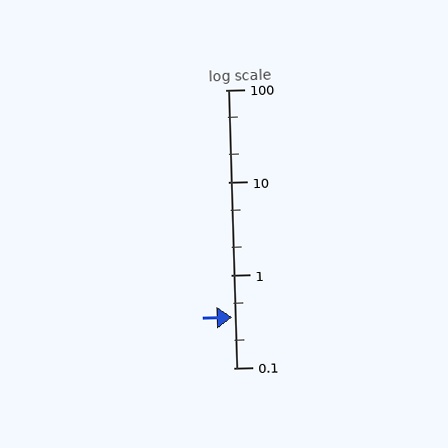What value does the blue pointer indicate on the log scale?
The pointer indicates approximately 0.35.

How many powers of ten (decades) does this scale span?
The scale spans 3 decades, from 0.1 to 100.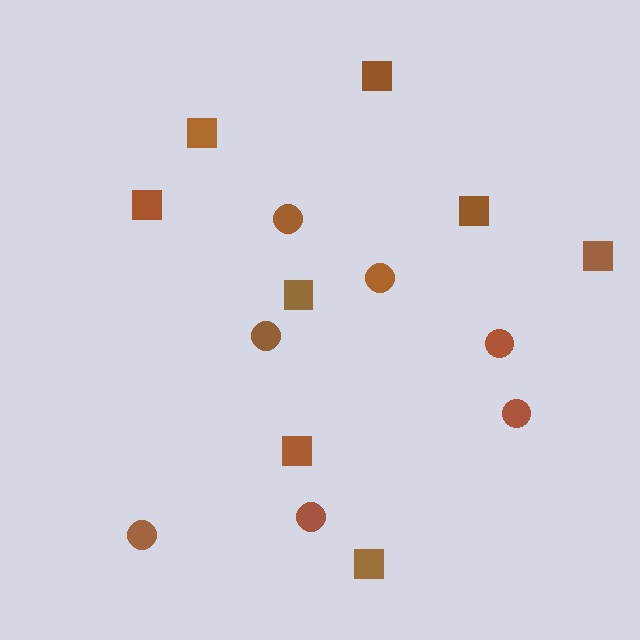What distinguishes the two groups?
There are 2 groups: one group of circles (7) and one group of squares (8).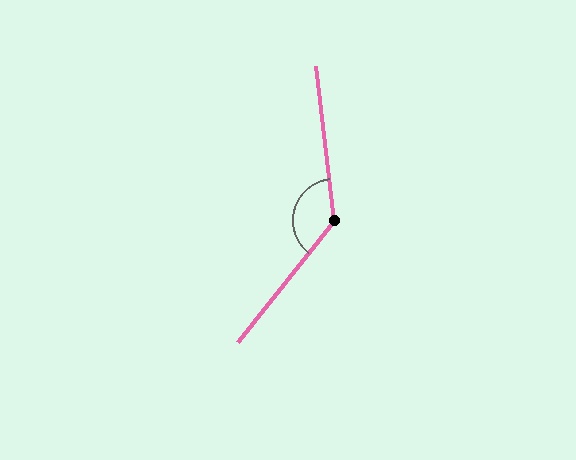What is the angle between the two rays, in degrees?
Approximately 135 degrees.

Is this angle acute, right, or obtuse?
It is obtuse.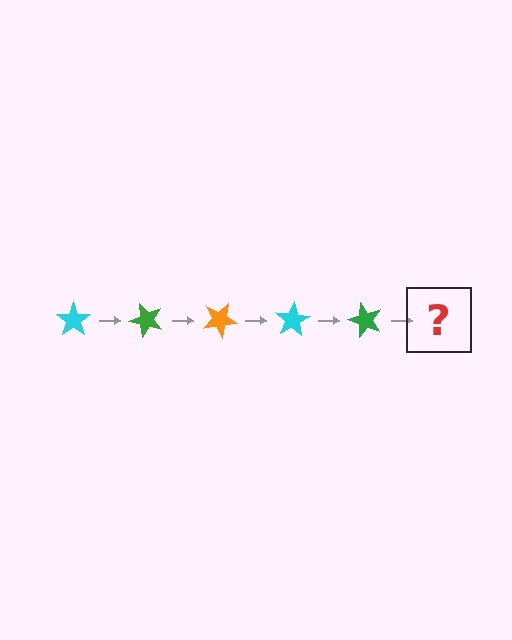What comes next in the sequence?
The next element should be an orange star, rotated 250 degrees from the start.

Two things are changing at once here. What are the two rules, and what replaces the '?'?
The two rules are that it rotates 50 degrees each step and the color cycles through cyan, green, and orange. The '?' should be an orange star, rotated 250 degrees from the start.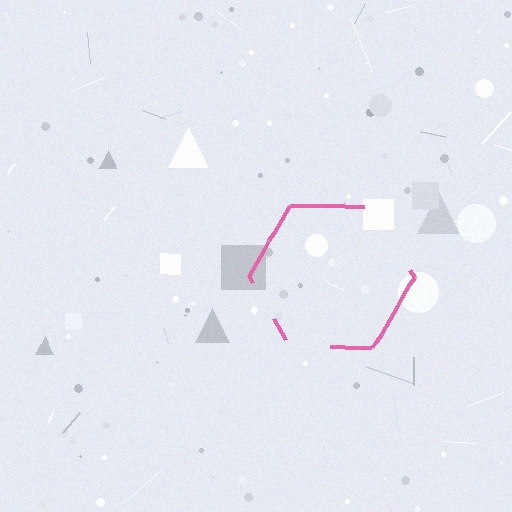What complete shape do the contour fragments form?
The contour fragments form a hexagon.